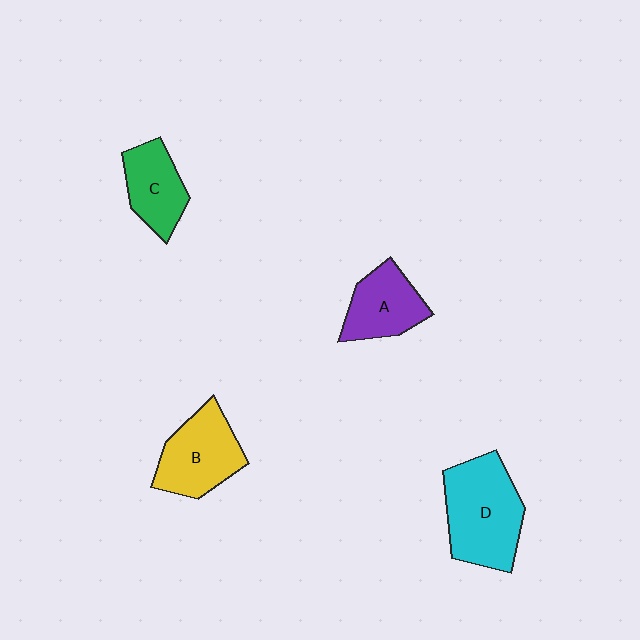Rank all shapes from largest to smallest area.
From largest to smallest: D (cyan), B (yellow), A (purple), C (green).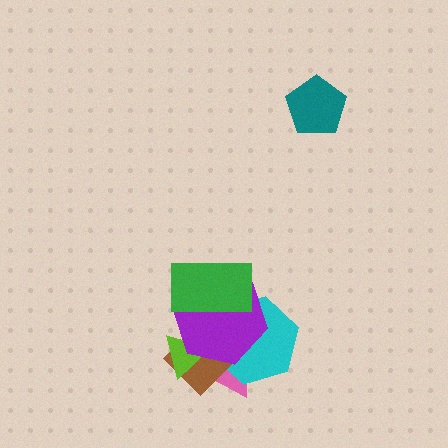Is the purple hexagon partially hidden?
Yes, it is partially covered by another shape.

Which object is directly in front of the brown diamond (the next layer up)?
The lime triangle is directly in front of the brown diamond.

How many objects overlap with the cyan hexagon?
4 objects overlap with the cyan hexagon.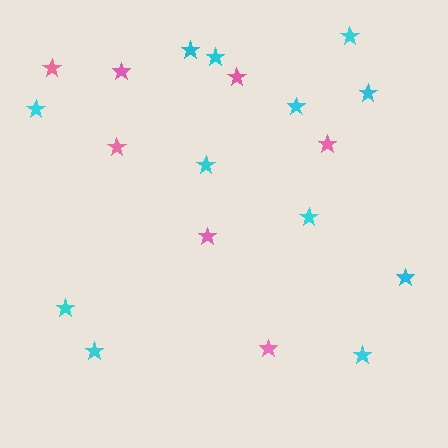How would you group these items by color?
There are 2 groups: one group of pink stars (7) and one group of cyan stars (12).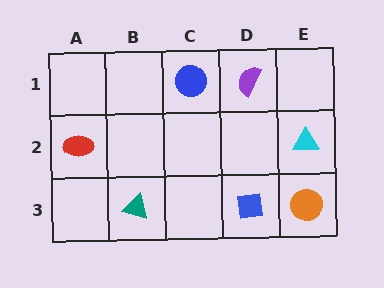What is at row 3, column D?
A blue square.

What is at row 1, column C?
A blue circle.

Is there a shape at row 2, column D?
No, that cell is empty.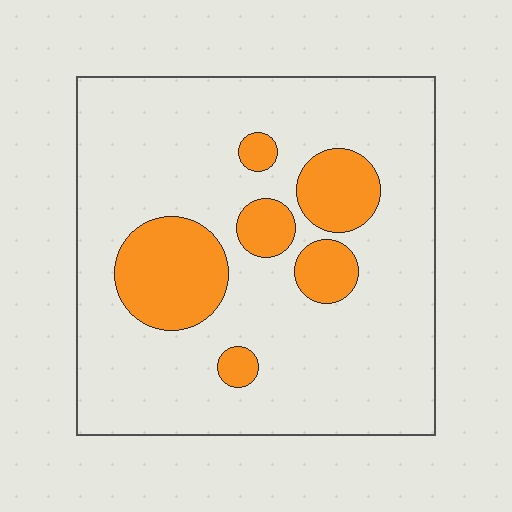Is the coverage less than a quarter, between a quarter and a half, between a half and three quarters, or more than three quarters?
Less than a quarter.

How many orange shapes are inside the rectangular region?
6.